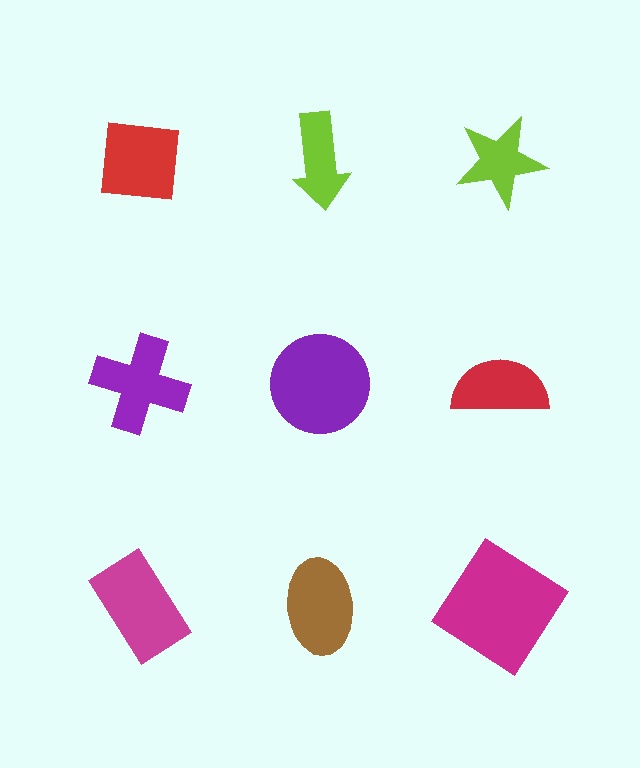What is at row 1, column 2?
A lime arrow.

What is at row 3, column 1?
A magenta rectangle.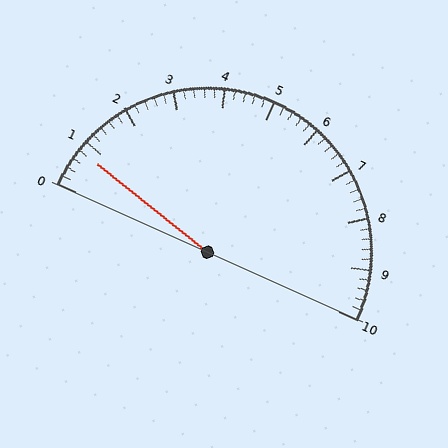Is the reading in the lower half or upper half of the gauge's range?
The reading is in the lower half of the range (0 to 10).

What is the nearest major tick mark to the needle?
The nearest major tick mark is 1.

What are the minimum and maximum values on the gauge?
The gauge ranges from 0 to 10.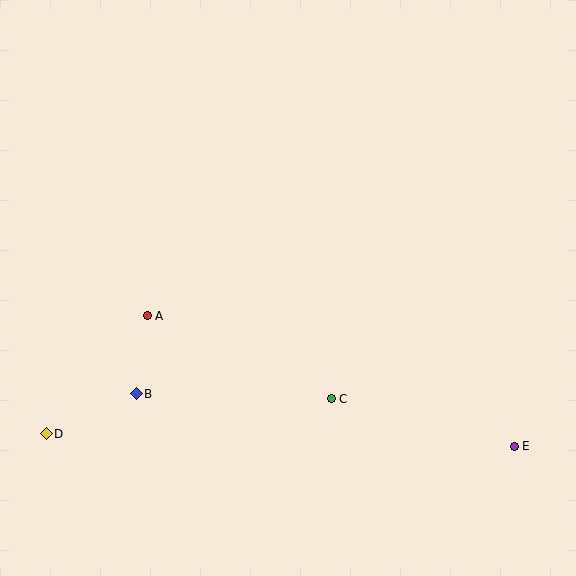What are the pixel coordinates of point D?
Point D is at (46, 434).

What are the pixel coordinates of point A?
Point A is at (147, 316).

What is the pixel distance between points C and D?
The distance between C and D is 287 pixels.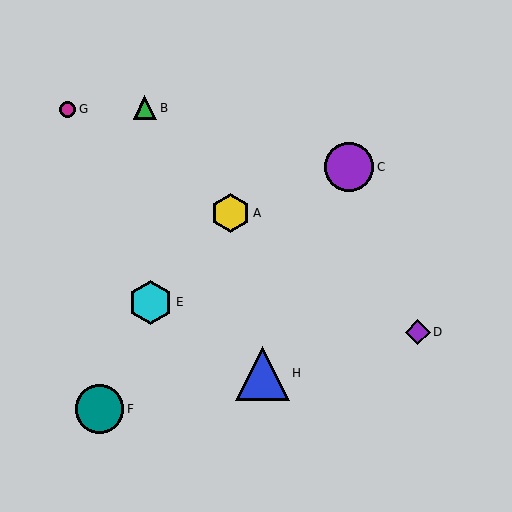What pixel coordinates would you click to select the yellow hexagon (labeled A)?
Click at (230, 213) to select the yellow hexagon A.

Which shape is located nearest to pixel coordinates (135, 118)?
The green triangle (labeled B) at (145, 108) is nearest to that location.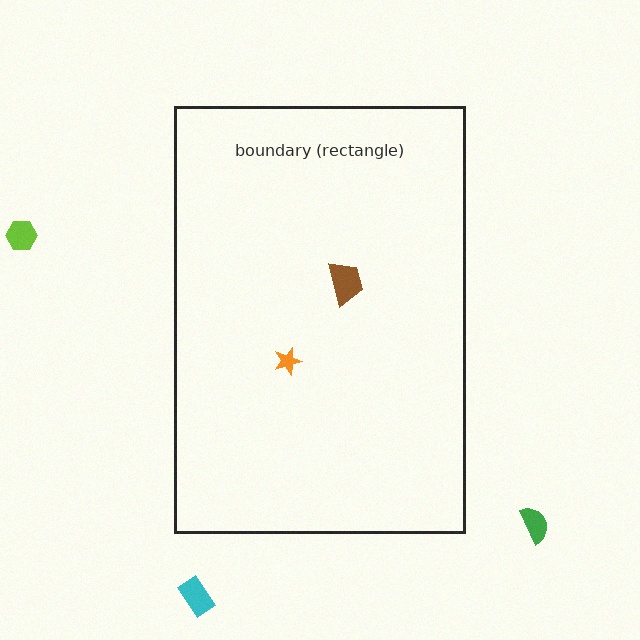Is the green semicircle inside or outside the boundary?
Outside.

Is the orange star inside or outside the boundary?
Inside.